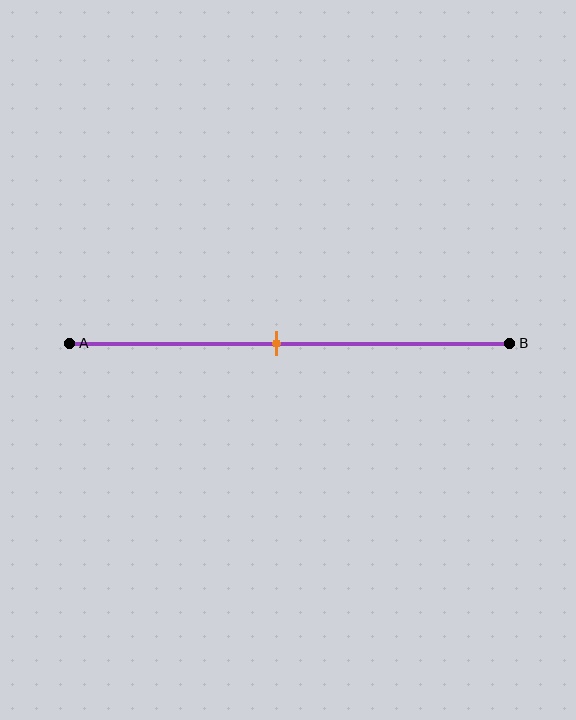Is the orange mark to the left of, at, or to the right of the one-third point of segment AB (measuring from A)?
The orange mark is to the right of the one-third point of segment AB.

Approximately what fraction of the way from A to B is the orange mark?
The orange mark is approximately 45% of the way from A to B.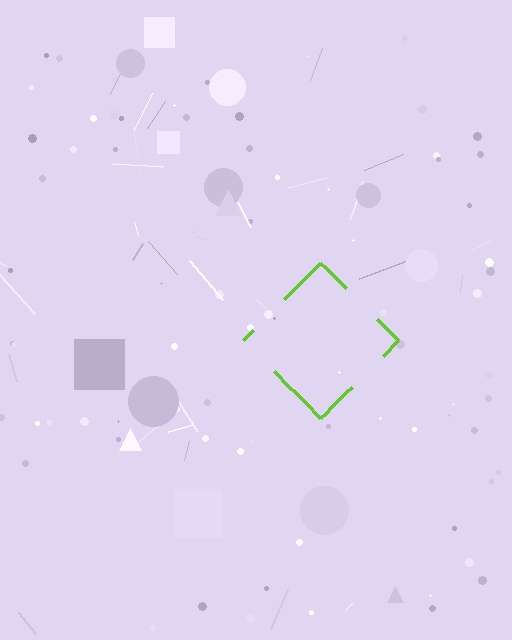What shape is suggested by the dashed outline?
The dashed outline suggests a diamond.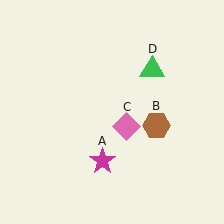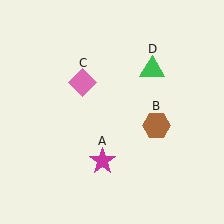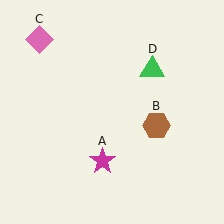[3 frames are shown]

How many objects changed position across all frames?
1 object changed position: pink diamond (object C).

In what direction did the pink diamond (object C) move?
The pink diamond (object C) moved up and to the left.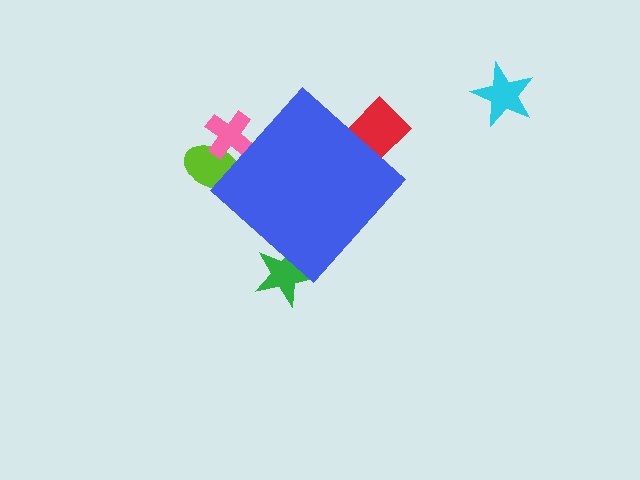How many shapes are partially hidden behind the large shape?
4 shapes are partially hidden.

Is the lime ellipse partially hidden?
Yes, the lime ellipse is partially hidden behind the blue diamond.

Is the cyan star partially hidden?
No, the cyan star is fully visible.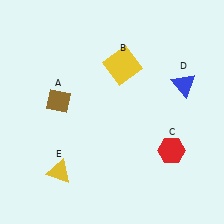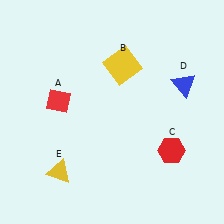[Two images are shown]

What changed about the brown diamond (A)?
In Image 1, A is brown. In Image 2, it changed to red.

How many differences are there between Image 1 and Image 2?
There is 1 difference between the two images.